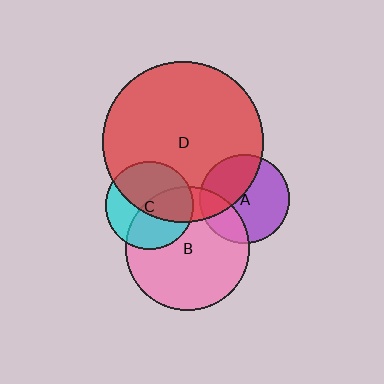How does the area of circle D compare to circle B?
Approximately 1.7 times.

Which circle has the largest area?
Circle D (red).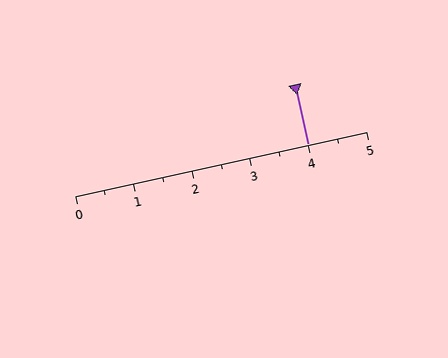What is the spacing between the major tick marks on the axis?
The major ticks are spaced 1 apart.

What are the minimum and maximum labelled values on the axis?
The axis runs from 0 to 5.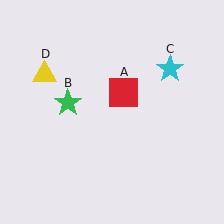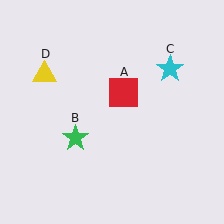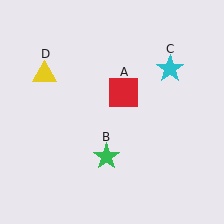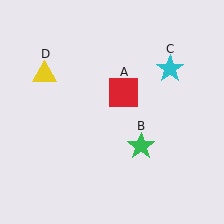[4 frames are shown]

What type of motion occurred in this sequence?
The green star (object B) rotated counterclockwise around the center of the scene.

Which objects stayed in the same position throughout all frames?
Red square (object A) and cyan star (object C) and yellow triangle (object D) remained stationary.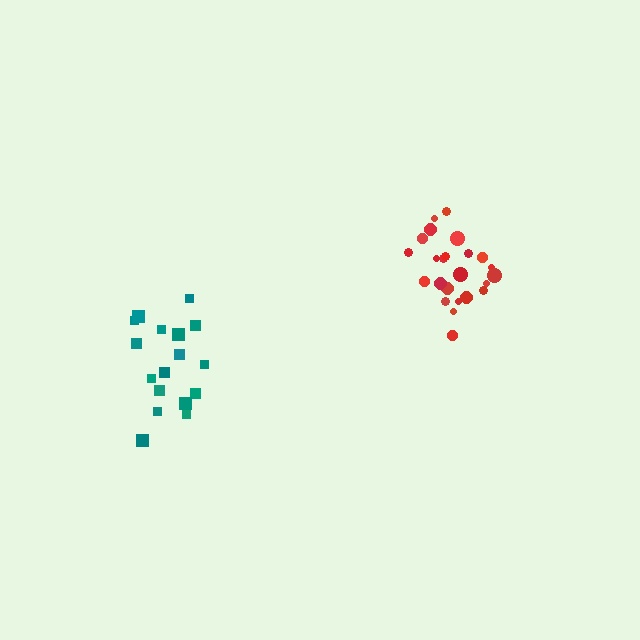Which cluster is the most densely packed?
Red.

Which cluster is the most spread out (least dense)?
Teal.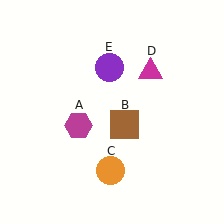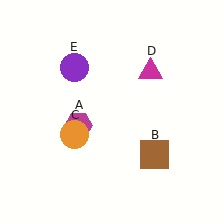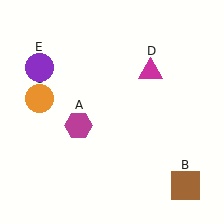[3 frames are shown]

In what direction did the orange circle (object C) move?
The orange circle (object C) moved up and to the left.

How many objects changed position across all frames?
3 objects changed position: brown square (object B), orange circle (object C), purple circle (object E).